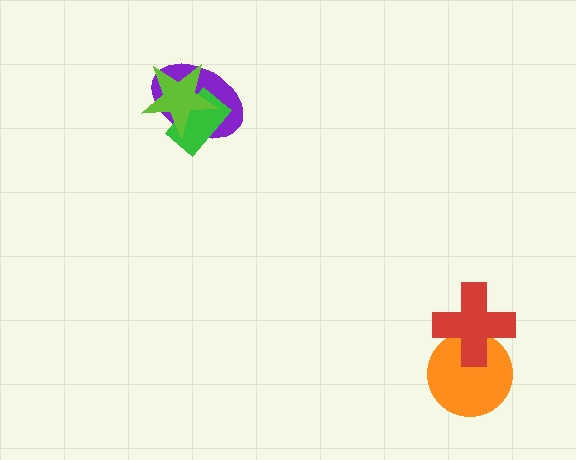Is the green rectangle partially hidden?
Yes, it is partially covered by another shape.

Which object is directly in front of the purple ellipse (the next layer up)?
The green rectangle is directly in front of the purple ellipse.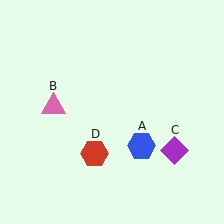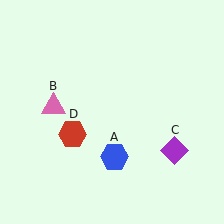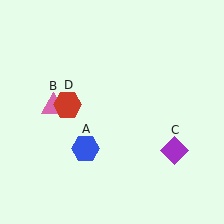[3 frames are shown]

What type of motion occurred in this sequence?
The blue hexagon (object A), red hexagon (object D) rotated clockwise around the center of the scene.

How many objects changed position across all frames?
2 objects changed position: blue hexagon (object A), red hexagon (object D).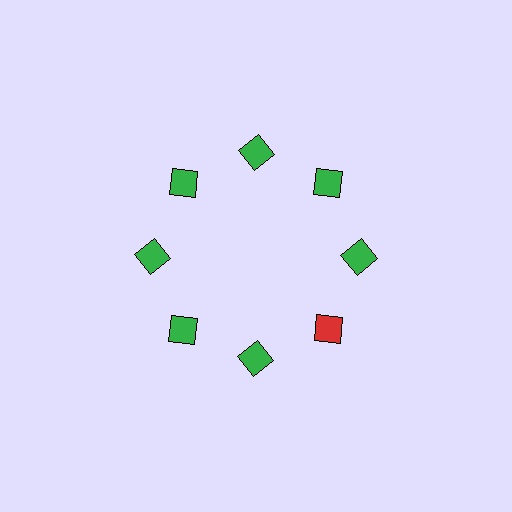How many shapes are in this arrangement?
There are 8 shapes arranged in a ring pattern.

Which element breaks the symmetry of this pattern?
The red square at roughly the 4 o'clock position breaks the symmetry. All other shapes are green squares.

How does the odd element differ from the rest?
It has a different color: red instead of green.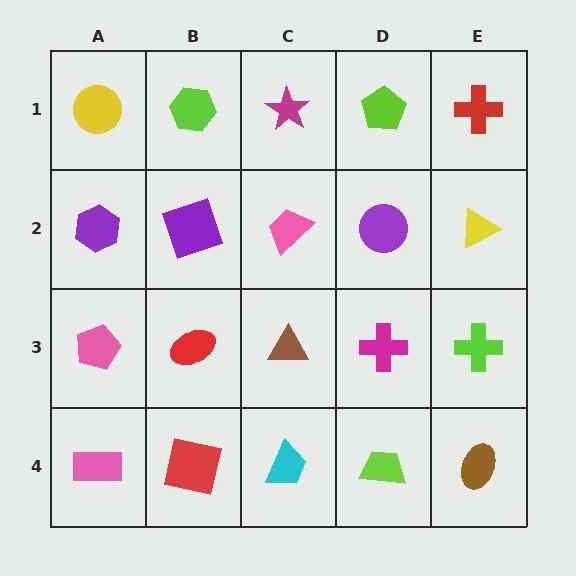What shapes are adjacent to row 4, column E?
A lime cross (row 3, column E), a lime trapezoid (row 4, column D).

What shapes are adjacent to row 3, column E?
A yellow triangle (row 2, column E), a brown ellipse (row 4, column E), a magenta cross (row 3, column D).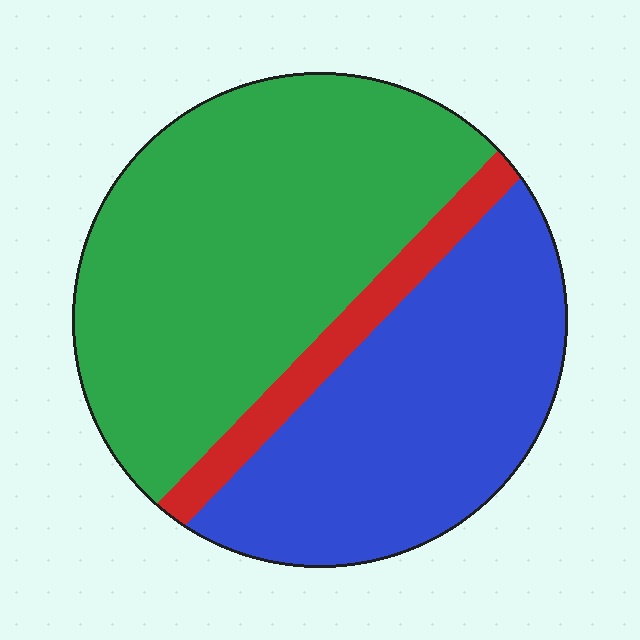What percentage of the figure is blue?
Blue covers around 40% of the figure.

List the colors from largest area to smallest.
From largest to smallest: green, blue, red.